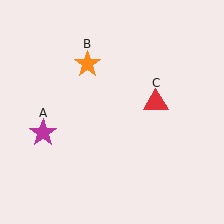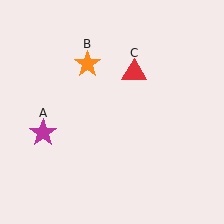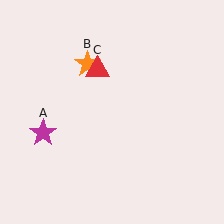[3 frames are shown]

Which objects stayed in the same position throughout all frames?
Magenta star (object A) and orange star (object B) remained stationary.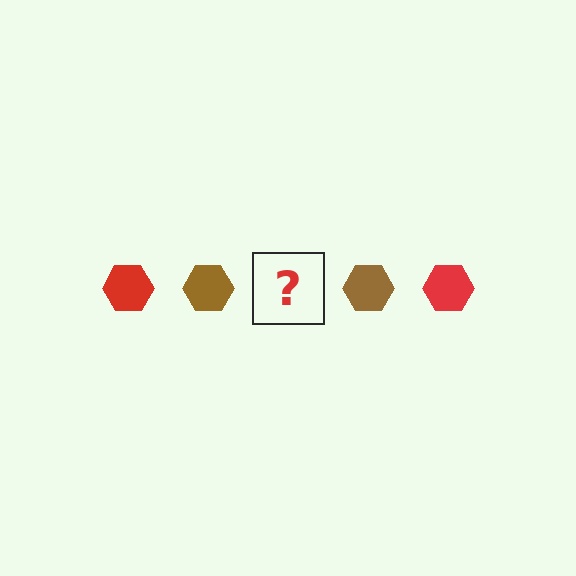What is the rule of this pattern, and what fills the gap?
The rule is that the pattern cycles through red, brown hexagons. The gap should be filled with a red hexagon.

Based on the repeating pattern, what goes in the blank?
The blank should be a red hexagon.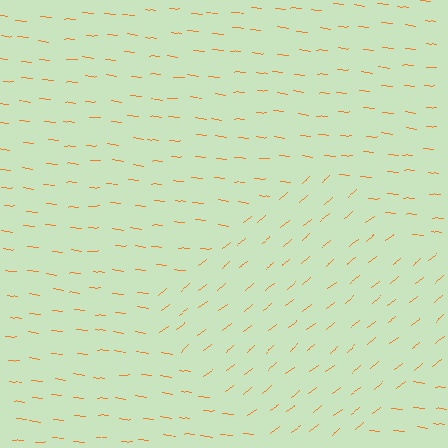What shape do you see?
I see a diamond.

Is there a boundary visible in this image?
Yes, there is a texture boundary formed by a change in line orientation.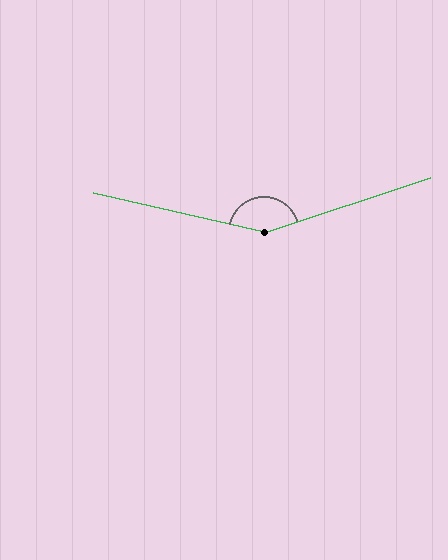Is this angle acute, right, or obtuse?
It is obtuse.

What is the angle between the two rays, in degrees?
Approximately 149 degrees.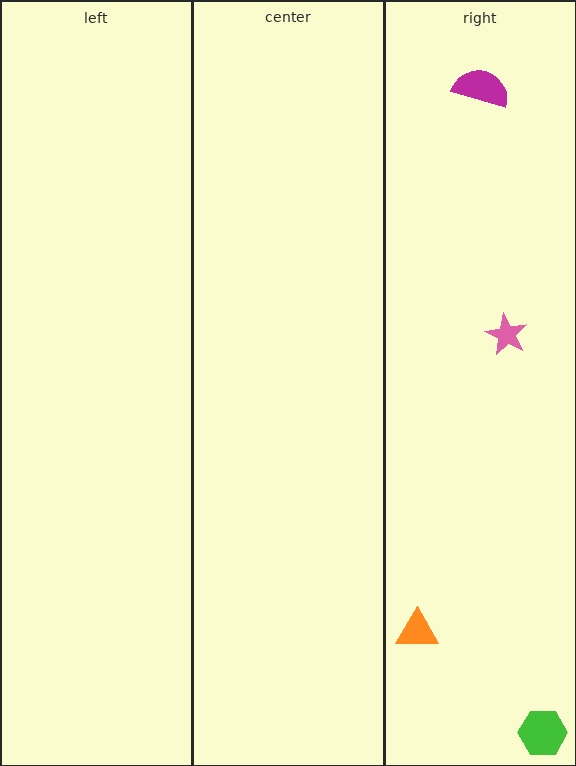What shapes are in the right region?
The orange triangle, the magenta semicircle, the green hexagon, the pink star.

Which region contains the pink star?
The right region.